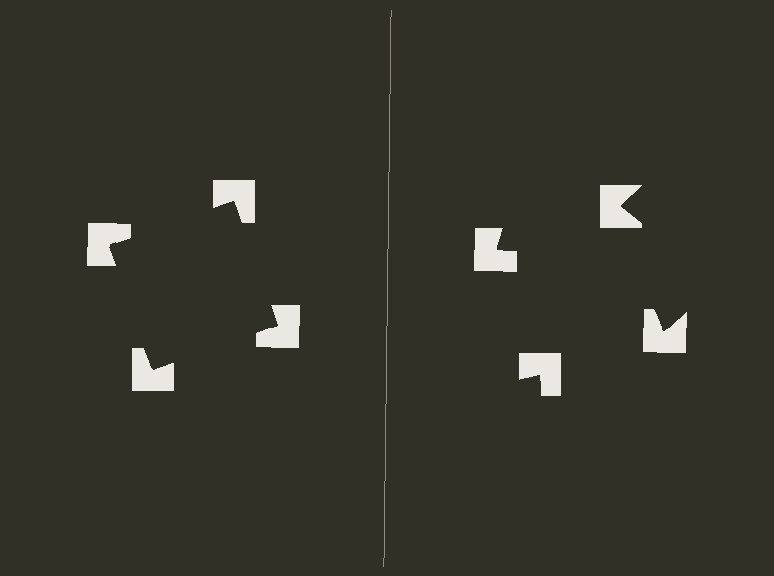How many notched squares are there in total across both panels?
8 — 4 on each side.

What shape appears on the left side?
An illusory square.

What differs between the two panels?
The notched squares are positioned identically on both sides; only the wedge orientations differ. On the left they align to a square; on the right they are misaligned.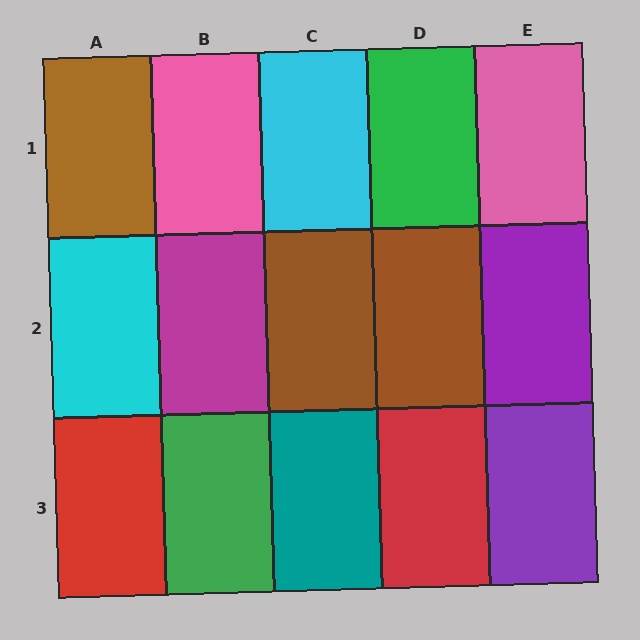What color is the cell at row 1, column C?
Cyan.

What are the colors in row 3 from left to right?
Red, green, teal, red, purple.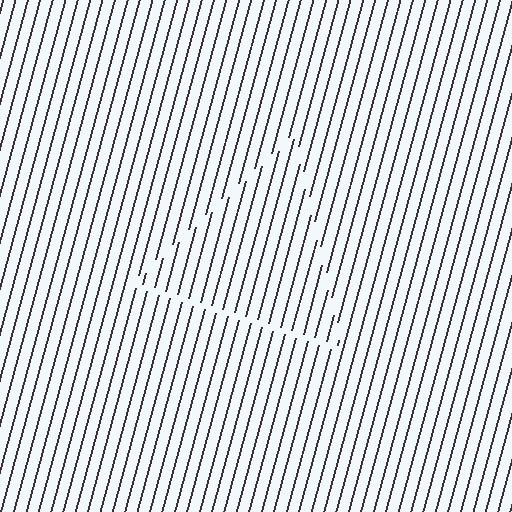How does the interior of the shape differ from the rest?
The interior of the shape contains the same grating, shifted by half a period — the contour is defined by the phase discontinuity where line-ends from the inner and outer gratings abut.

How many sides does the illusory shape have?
3 sides — the line-ends trace a triangle.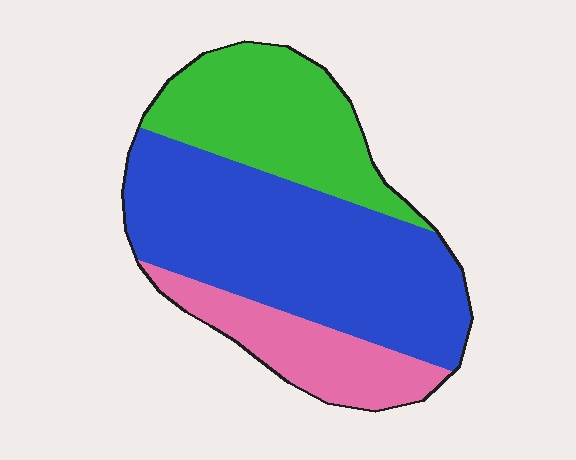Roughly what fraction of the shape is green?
Green takes up about one quarter (1/4) of the shape.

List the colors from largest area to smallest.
From largest to smallest: blue, green, pink.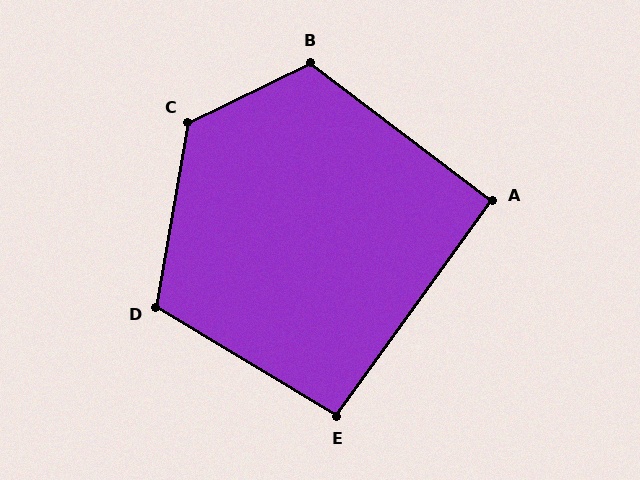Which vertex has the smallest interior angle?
A, at approximately 91 degrees.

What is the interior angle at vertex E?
Approximately 95 degrees (approximately right).